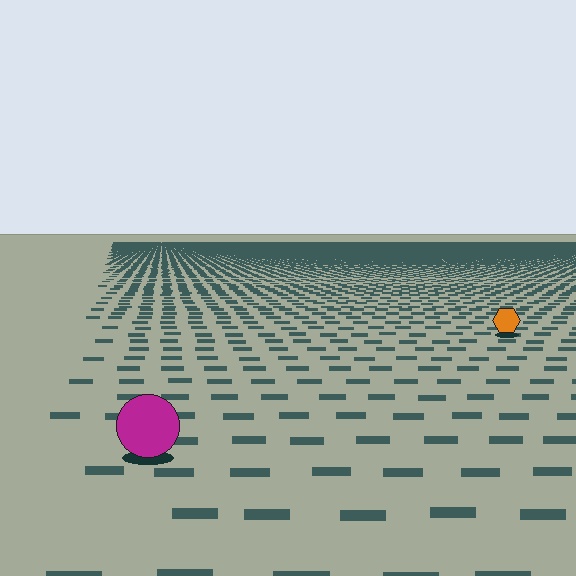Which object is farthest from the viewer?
The orange hexagon is farthest from the viewer. It appears smaller and the ground texture around it is denser.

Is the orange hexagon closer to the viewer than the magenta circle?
No. The magenta circle is closer — you can tell from the texture gradient: the ground texture is coarser near it.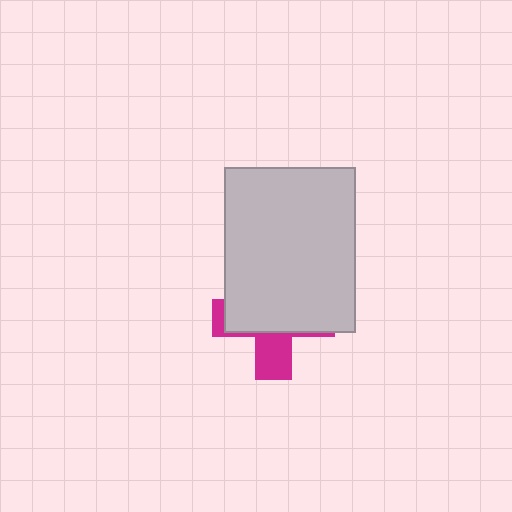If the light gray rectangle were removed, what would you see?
You would see the complete magenta cross.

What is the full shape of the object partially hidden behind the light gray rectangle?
The partially hidden object is a magenta cross.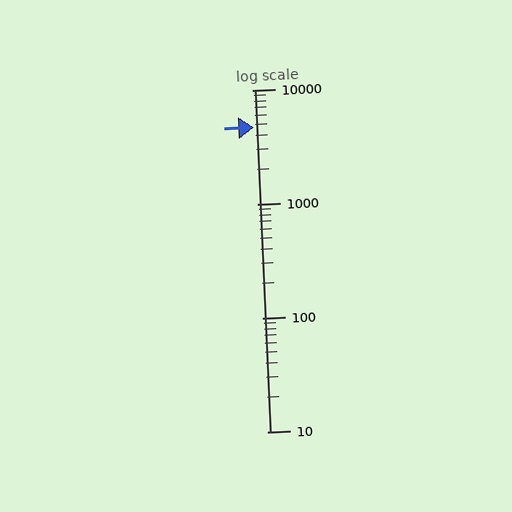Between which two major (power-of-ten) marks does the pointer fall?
The pointer is between 1000 and 10000.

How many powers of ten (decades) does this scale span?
The scale spans 3 decades, from 10 to 10000.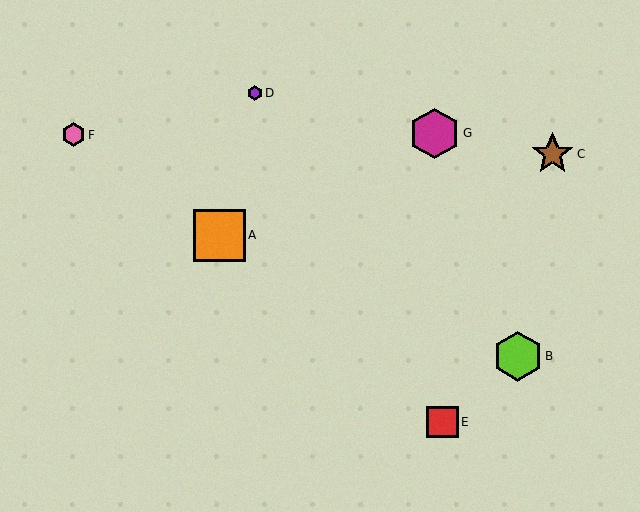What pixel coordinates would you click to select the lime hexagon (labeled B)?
Click at (518, 356) to select the lime hexagon B.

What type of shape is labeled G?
Shape G is a magenta hexagon.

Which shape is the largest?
The orange square (labeled A) is the largest.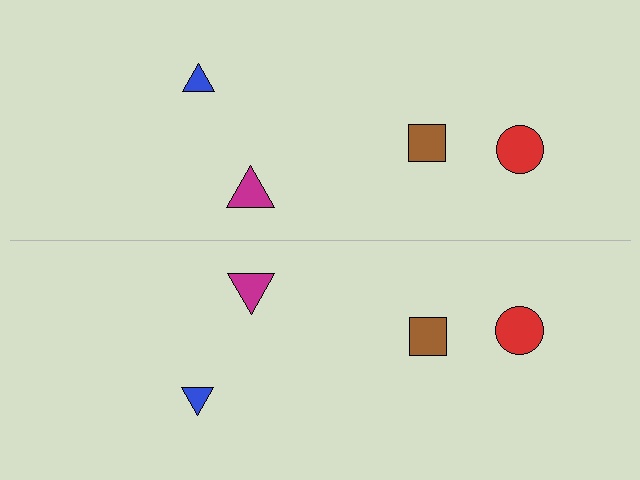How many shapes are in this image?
There are 8 shapes in this image.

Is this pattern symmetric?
Yes, this pattern has bilateral (reflection) symmetry.